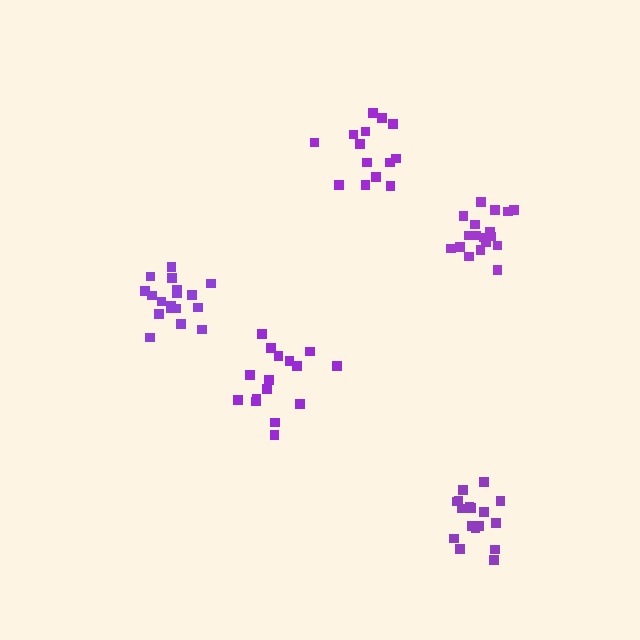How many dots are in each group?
Group 1: 16 dots, Group 2: 17 dots, Group 3: 14 dots, Group 4: 18 dots, Group 5: 18 dots (83 total).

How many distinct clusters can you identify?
There are 5 distinct clusters.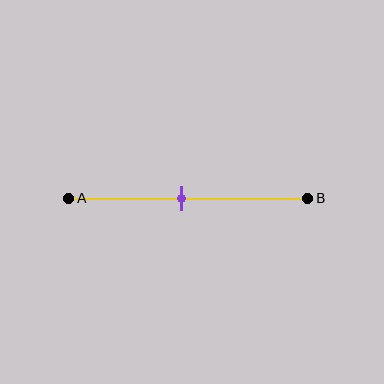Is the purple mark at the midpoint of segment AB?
Yes, the mark is approximately at the midpoint.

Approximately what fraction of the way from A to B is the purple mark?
The purple mark is approximately 45% of the way from A to B.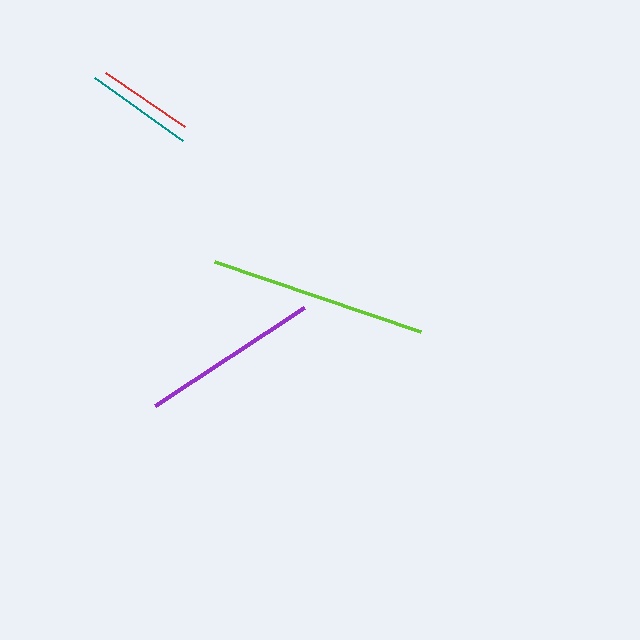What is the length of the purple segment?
The purple segment is approximately 179 pixels long.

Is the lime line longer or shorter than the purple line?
The lime line is longer than the purple line.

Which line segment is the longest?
The lime line is the longest at approximately 217 pixels.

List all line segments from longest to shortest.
From longest to shortest: lime, purple, teal, red.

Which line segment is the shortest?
The red line is the shortest at approximately 95 pixels.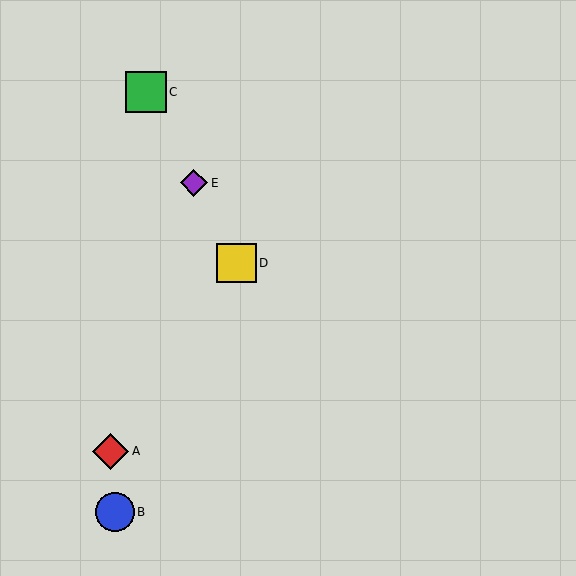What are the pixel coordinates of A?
Object A is at (111, 451).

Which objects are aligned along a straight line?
Objects C, D, E are aligned along a straight line.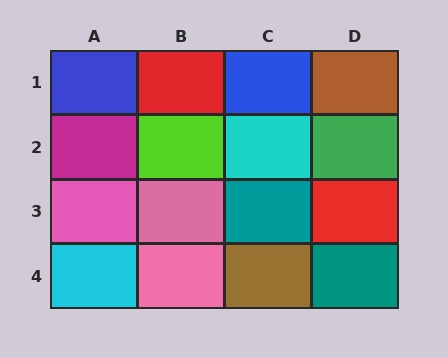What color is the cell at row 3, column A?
Pink.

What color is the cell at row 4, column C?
Brown.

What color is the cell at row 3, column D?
Red.